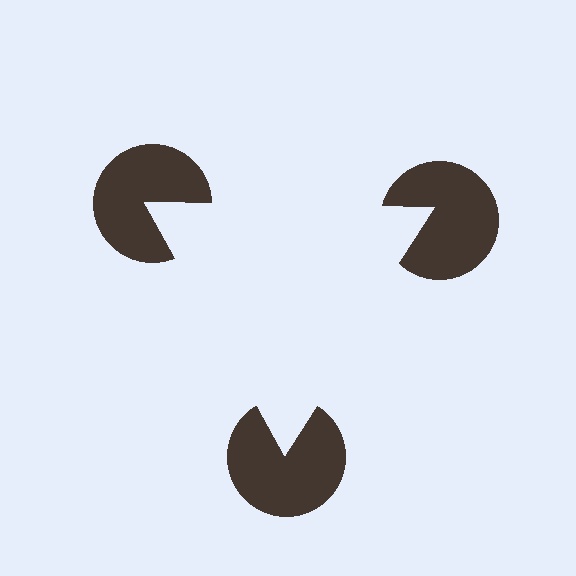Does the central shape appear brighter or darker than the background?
It typically appears slightly brighter than the background, even though no actual brightness change is drawn.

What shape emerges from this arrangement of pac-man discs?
An illusory triangle — its edges are inferred from the aligned wedge cuts in the pac-man discs, not physically drawn.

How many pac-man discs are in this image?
There are 3 — one at each vertex of the illusory triangle.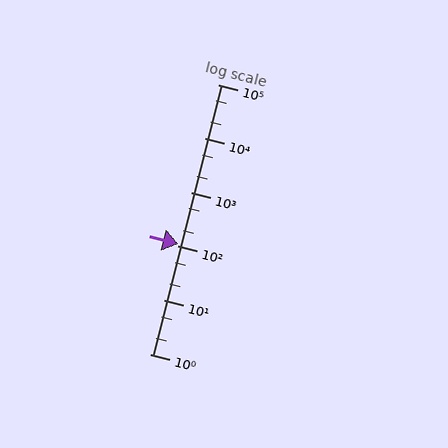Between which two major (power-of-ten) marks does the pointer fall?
The pointer is between 100 and 1000.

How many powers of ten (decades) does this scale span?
The scale spans 5 decades, from 1 to 100000.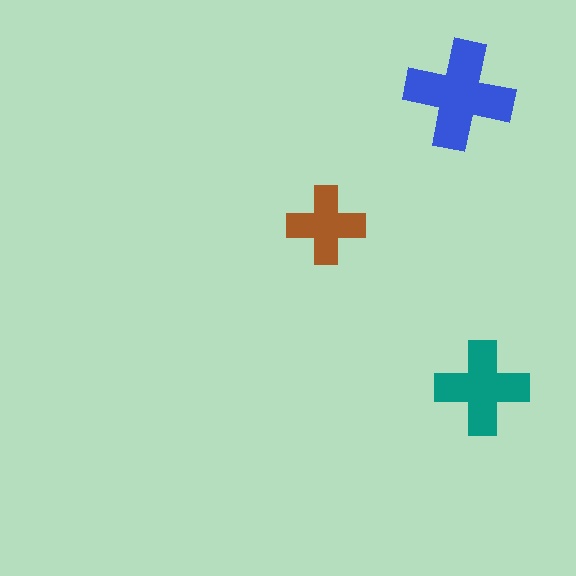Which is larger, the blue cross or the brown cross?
The blue one.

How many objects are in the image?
There are 3 objects in the image.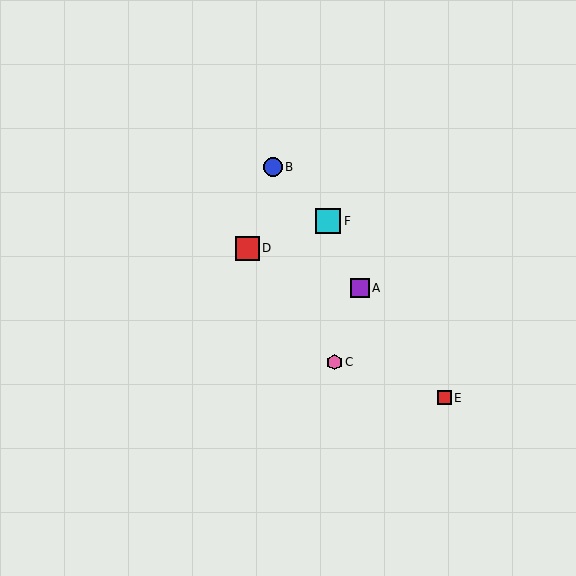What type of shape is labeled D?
Shape D is a red square.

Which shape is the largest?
The cyan square (labeled F) is the largest.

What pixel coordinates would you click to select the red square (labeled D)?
Click at (247, 248) to select the red square D.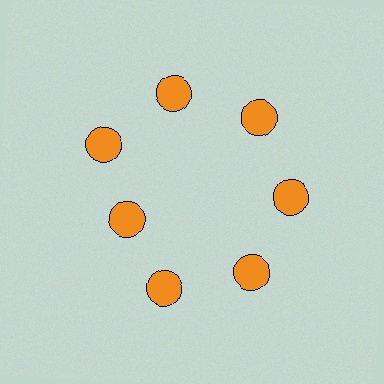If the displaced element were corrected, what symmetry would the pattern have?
It would have 7-fold rotational symmetry — the pattern would map onto itself every 51 degrees.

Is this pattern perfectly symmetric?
No. The 7 orange circles are arranged in a ring, but one element near the 8 o'clock position is pulled inward toward the center, breaking the 7-fold rotational symmetry.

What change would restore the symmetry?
The symmetry would be restored by moving it outward, back onto the ring so that all 7 circles sit at equal angles and equal distance from the center.